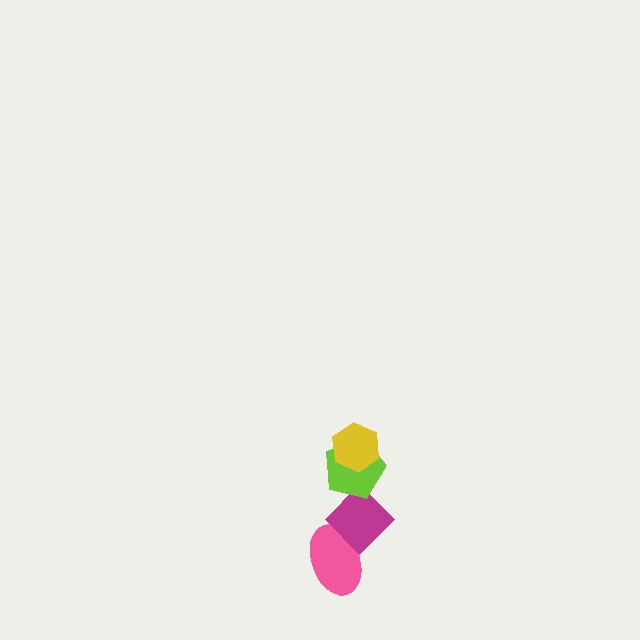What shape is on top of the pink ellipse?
The magenta diamond is on top of the pink ellipse.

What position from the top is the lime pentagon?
The lime pentagon is 2nd from the top.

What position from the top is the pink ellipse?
The pink ellipse is 4th from the top.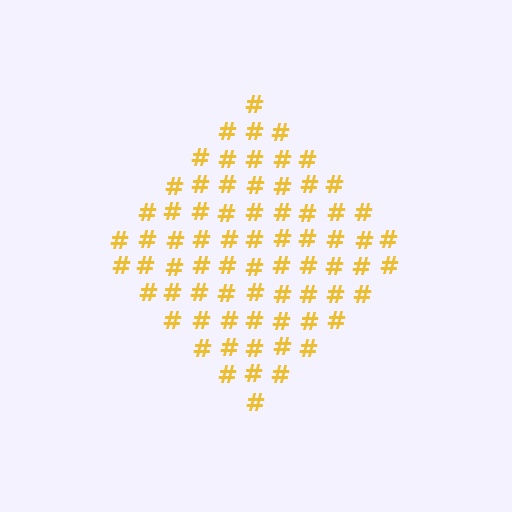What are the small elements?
The small elements are hash symbols.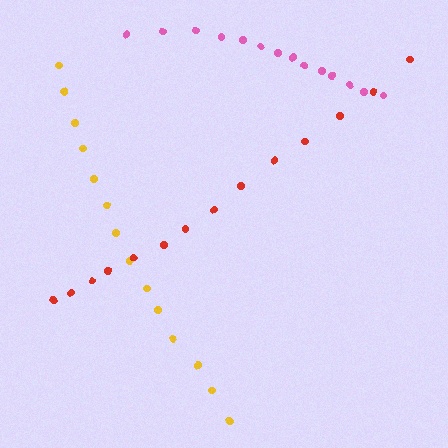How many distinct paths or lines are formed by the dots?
There are 3 distinct paths.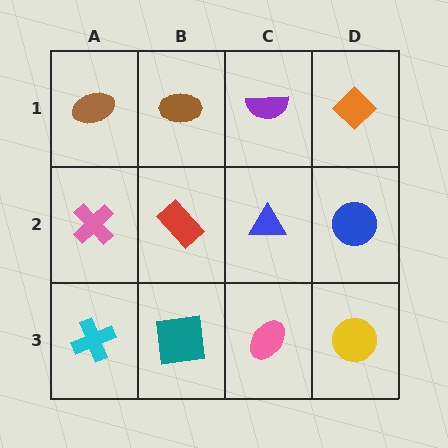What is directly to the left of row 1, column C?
A brown ellipse.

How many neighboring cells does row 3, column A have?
2.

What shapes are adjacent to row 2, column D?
An orange diamond (row 1, column D), a yellow circle (row 3, column D), a blue triangle (row 2, column C).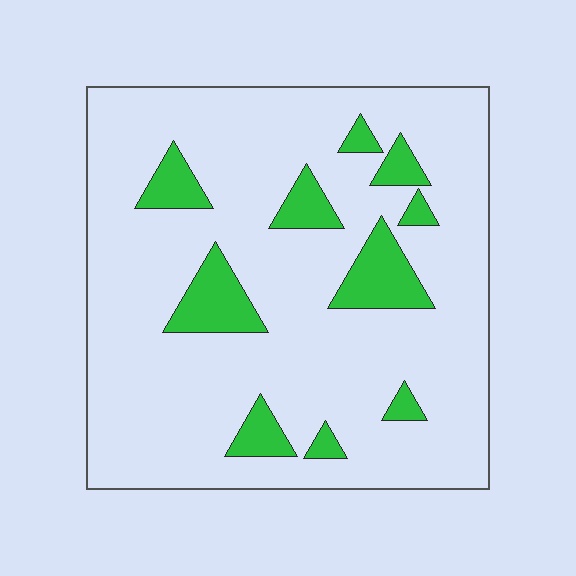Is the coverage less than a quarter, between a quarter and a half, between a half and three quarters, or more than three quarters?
Less than a quarter.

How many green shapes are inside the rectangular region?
10.